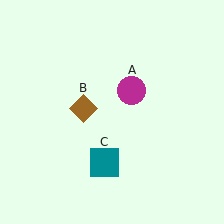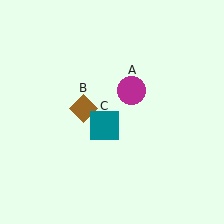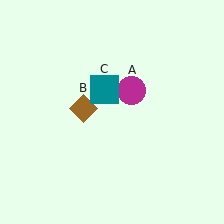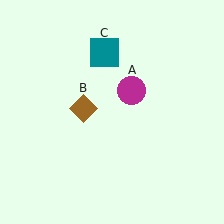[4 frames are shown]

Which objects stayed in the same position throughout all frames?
Magenta circle (object A) and brown diamond (object B) remained stationary.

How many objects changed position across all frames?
1 object changed position: teal square (object C).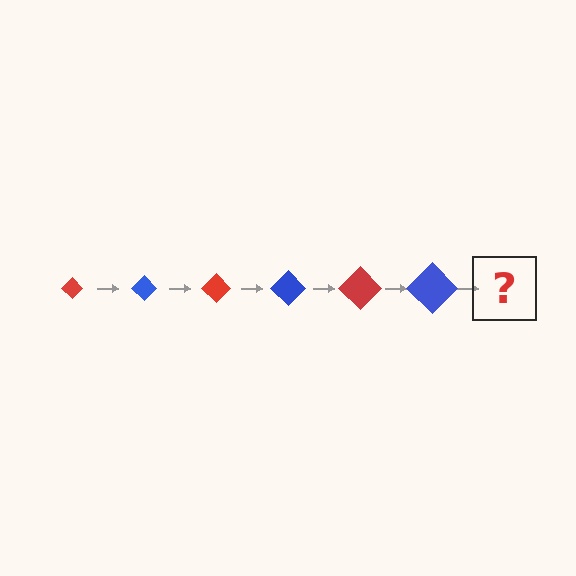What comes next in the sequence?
The next element should be a red diamond, larger than the previous one.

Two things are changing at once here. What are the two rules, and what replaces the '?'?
The two rules are that the diamond grows larger each step and the color cycles through red and blue. The '?' should be a red diamond, larger than the previous one.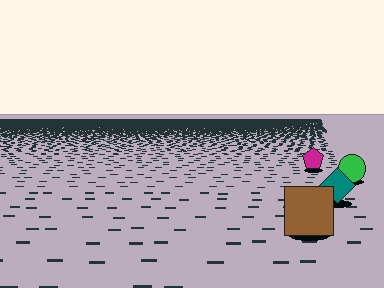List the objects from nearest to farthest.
From nearest to farthest: the brown square, the teal diamond, the green circle, the magenta pentagon.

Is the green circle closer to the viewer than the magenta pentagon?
Yes. The green circle is closer — you can tell from the texture gradient: the ground texture is coarser near it.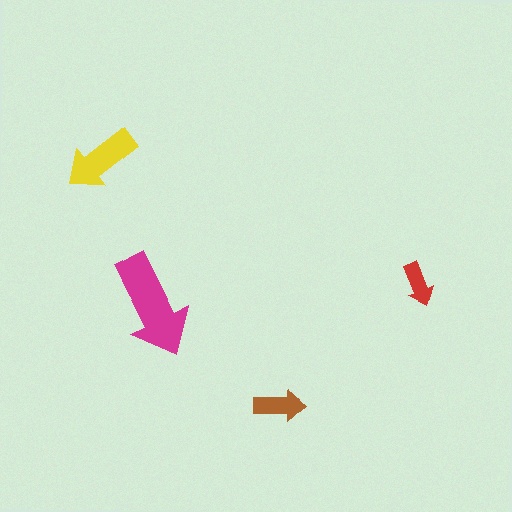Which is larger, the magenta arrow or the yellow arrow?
The magenta one.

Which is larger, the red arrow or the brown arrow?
The brown one.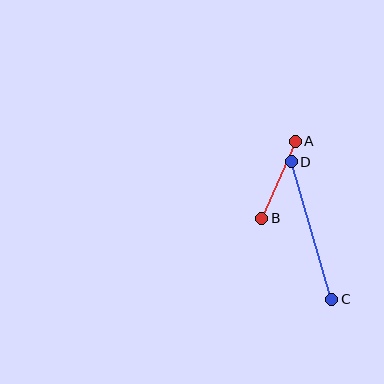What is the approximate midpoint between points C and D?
The midpoint is at approximately (312, 230) pixels.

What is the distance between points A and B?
The distance is approximately 84 pixels.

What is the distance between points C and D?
The distance is approximately 144 pixels.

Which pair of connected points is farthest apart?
Points C and D are farthest apart.